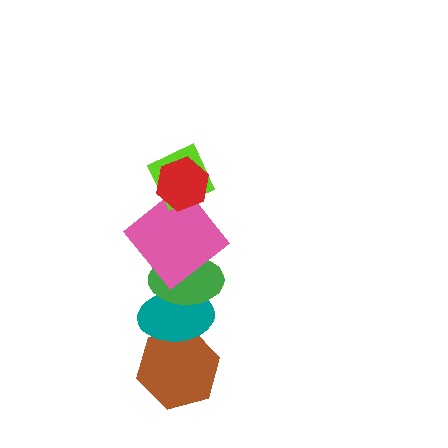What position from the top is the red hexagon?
The red hexagon is 1st from the top.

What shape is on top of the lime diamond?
The red hexagon is on top of the lime diamond.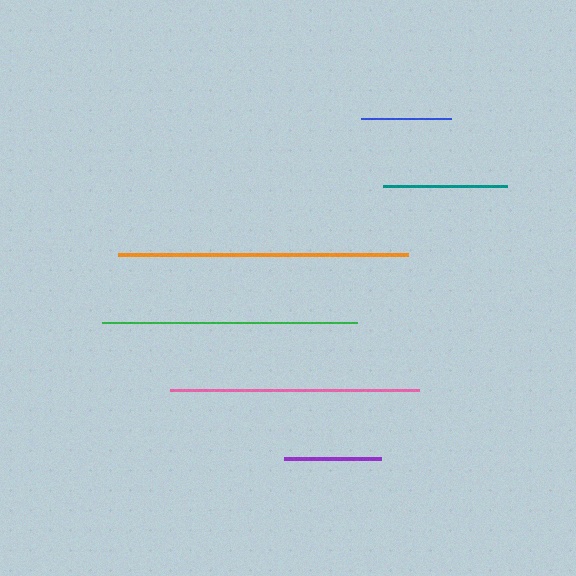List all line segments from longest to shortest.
From longest to shortest: orange, green, pink, teal, purple, blue.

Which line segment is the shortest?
The blue line is the shortest at approximately 89 pixels.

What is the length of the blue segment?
The blue segment is approximately 89 pixels long.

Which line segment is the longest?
The orange line is the longest at approximately 290 pixels.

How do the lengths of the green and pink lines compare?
The green and pink lines are approximately the same length.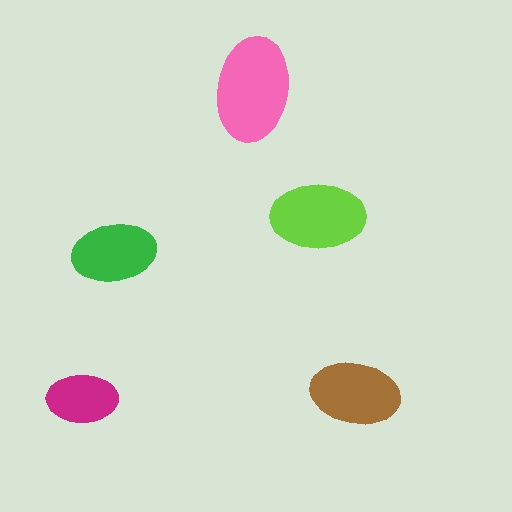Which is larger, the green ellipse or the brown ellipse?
The brown one.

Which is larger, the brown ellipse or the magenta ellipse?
The brown one.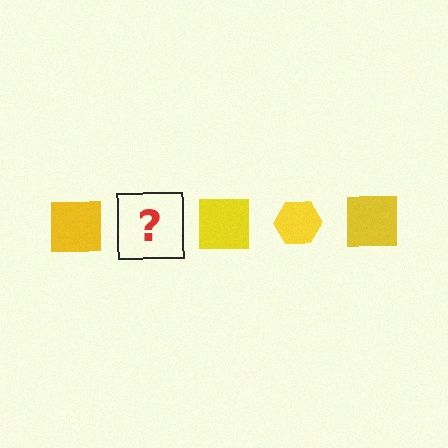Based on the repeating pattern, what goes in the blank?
The blank should be a yellow hexagon.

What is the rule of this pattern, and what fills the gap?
The rule is that the pattern cycles through square, hexagon shapes in yellow. The gap should be filled with a yellow hexagon.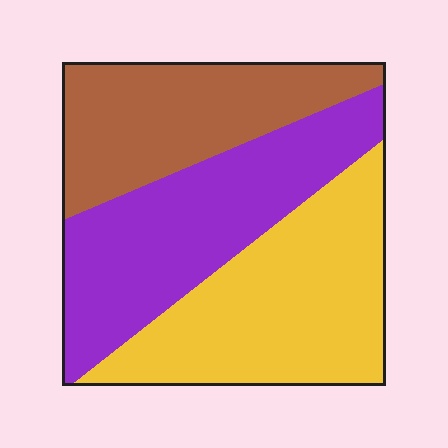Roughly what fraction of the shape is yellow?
Yellow covers about 35% of the shape.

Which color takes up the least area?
Brown, at roughly 30%.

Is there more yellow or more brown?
Yellow.